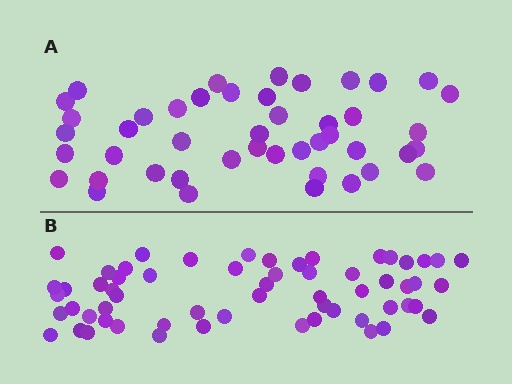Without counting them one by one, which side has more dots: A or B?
Region B (the bottom region) has more dots.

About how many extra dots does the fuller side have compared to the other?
Region B has approximately 15 more dots than region A.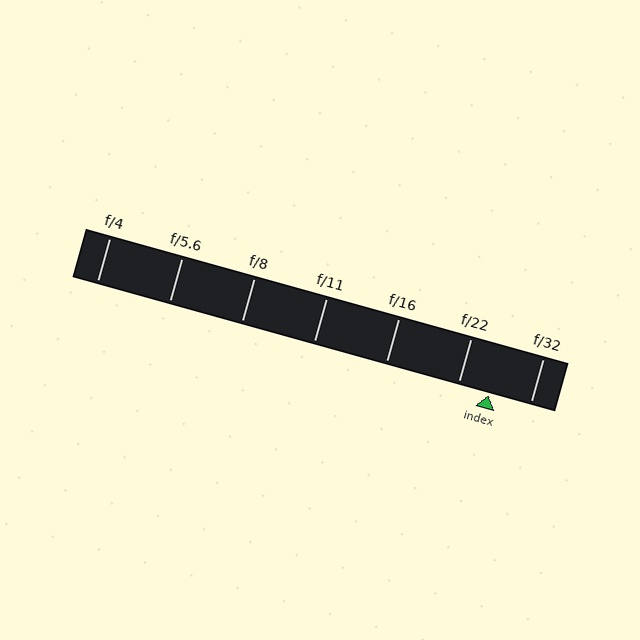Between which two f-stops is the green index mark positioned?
The index mark is between f/22 and f/32.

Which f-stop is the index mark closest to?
The index mark is closest to f/22.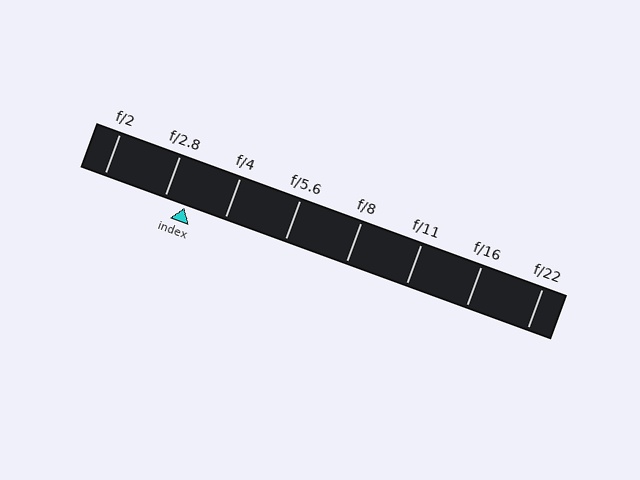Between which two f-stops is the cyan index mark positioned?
The index mark is between f/2.8 and f/4.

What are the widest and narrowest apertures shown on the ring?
The widest aperture shown is f/2 and the narrowest is f/22.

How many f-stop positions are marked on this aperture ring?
There are 8 f-stop positions marked.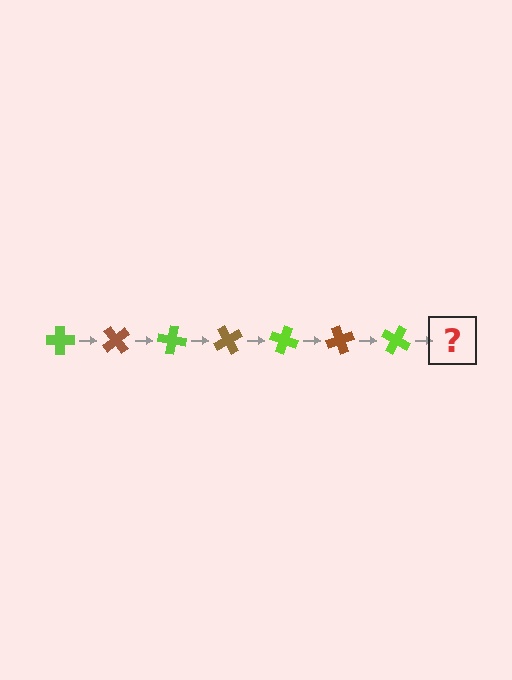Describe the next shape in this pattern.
It should be a brown cross, rotated 350 degrees from the start.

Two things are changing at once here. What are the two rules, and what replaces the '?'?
The two rules are that it rotates 50 degrees each step and the color cycles through lime and brown. The '?' should be a brown cross, rotated 350 degrees from the start.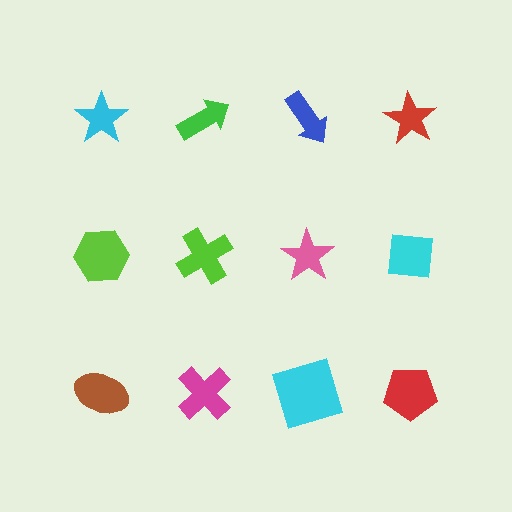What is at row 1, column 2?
A green arrow.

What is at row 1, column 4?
A red star.